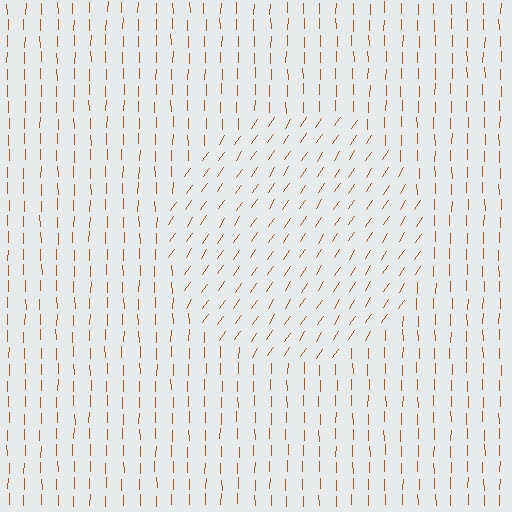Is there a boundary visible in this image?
Yes, there is a texture boundary formed by a change in line orientation.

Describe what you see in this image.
The image is filled with small brown line segments. A circle region in the image has lines oriented differently from the surrounding lines, creating a visible texture boundary.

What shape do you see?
I see a circle.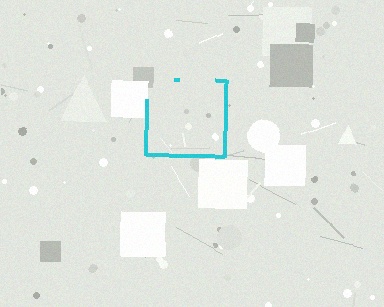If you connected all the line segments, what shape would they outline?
They would outline a square.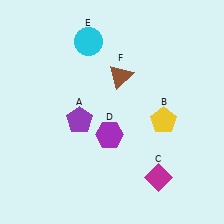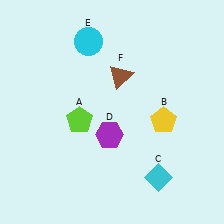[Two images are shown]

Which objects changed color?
A changed from purple to lime. C changed from magenta to cyan.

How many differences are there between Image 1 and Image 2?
There are 2 differences between the two images.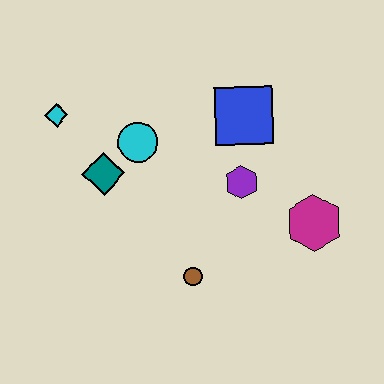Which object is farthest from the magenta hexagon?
The cyan diamond is farthest from the magenta hexagon.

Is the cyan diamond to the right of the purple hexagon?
No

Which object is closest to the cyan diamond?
The teal diamond is closest to the cyan diamond.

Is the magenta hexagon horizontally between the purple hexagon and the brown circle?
No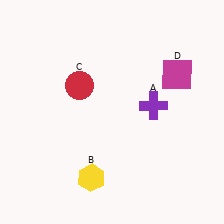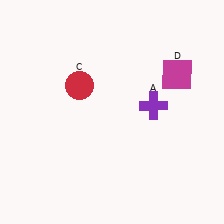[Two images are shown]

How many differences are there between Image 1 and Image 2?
There is 1 difference between the two images.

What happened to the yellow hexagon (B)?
The yellow hexagon (B) was removed in Image 2. It was in the bottom-left area of Image 1.